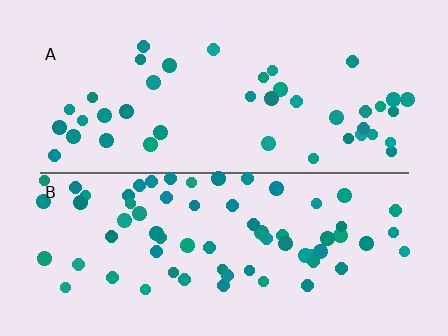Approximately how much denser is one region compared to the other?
Approximately 1.7× — region B over region A.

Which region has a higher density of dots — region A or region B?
B (the bottom).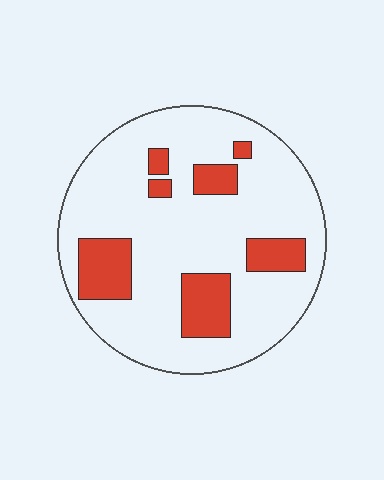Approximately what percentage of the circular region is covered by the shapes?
Approximately 20%.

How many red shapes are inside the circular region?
7.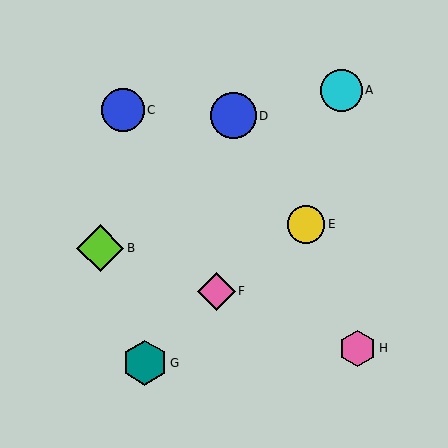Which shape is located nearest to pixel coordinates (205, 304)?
The pink diamond (labeled F) at (216, 291) is nearest to that location.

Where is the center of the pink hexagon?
The center of the pink hexagon is at (357, 348).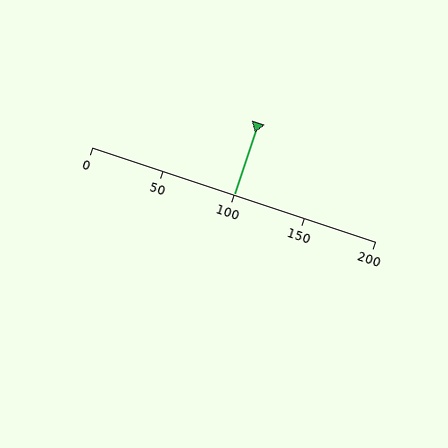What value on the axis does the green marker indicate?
The marker indicates approximately 100.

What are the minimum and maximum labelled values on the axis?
The axis runs from 0 to 200.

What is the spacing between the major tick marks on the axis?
The major ticks are spaced 50 apart.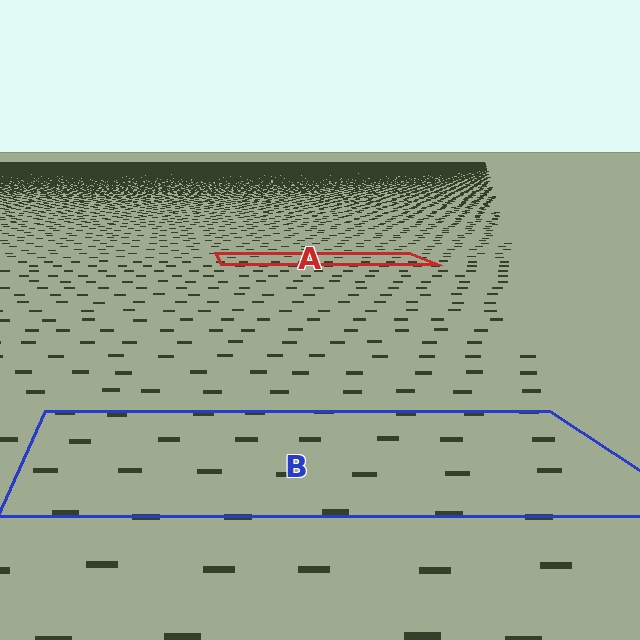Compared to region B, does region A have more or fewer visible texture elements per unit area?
Region A has more texture elements per unit area — they are packed more densely because it is farther away.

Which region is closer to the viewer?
Region B is closer. The texture elements there are larger and more spread out.